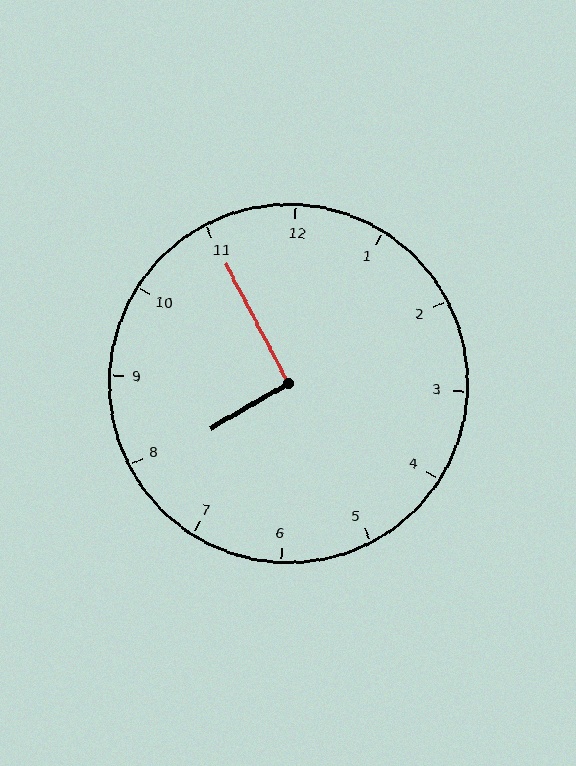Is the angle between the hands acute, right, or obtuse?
It is right.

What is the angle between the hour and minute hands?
Approximately 92 degrees.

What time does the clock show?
7:55.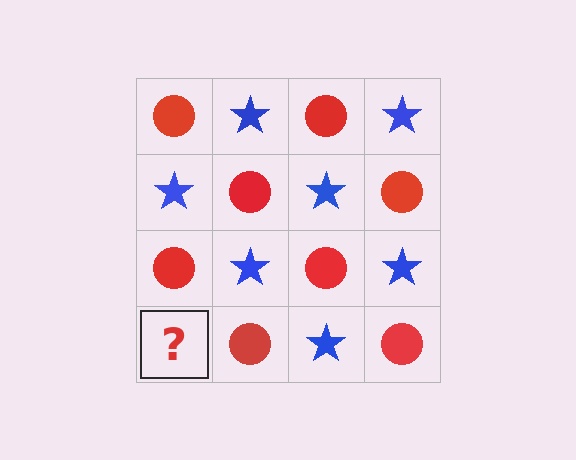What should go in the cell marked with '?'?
The missing cell should contain a blue star.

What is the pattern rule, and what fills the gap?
The rule is that it alternates red circle and blue star in a checkerboard pattern. The gap should be filled with a blue star.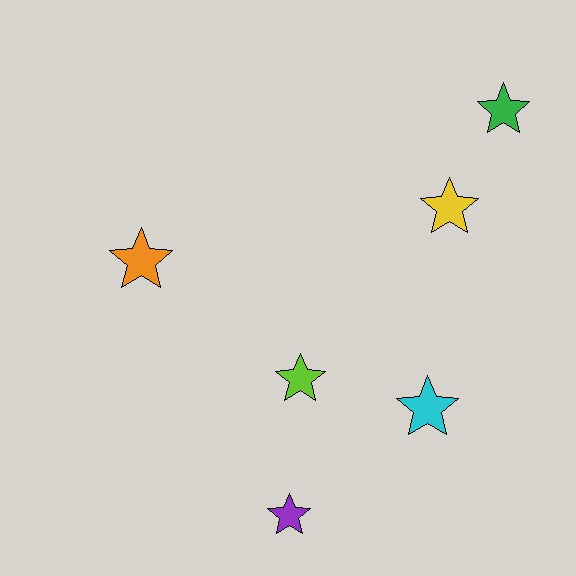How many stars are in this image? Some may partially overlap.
There are 6 stars.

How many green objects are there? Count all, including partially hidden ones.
There is 1 green object.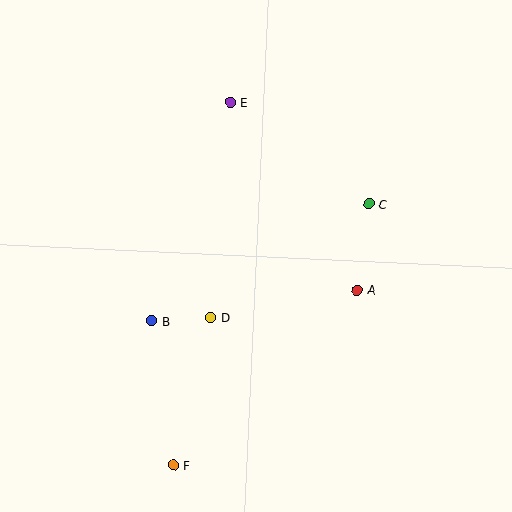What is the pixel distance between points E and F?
The distance between E and F is 367 pixels.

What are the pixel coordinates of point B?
Point B is at (152, 321).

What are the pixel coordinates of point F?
Point F is at (174, 465).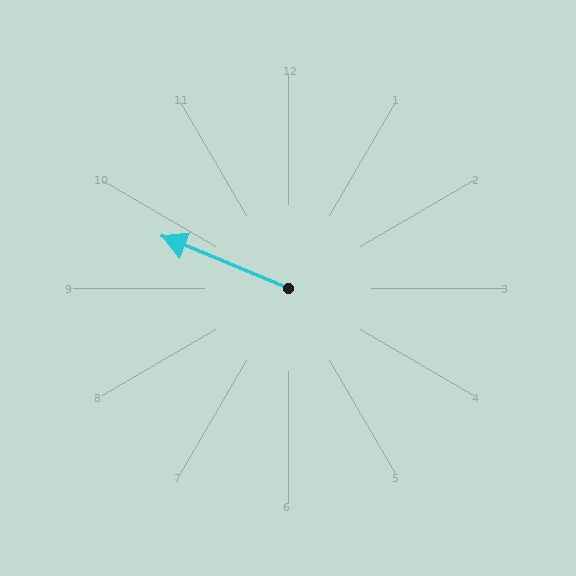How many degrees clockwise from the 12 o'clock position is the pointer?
Approximately 292 degrees.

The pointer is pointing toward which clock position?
Roughly 10 o'clock.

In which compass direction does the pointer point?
West.